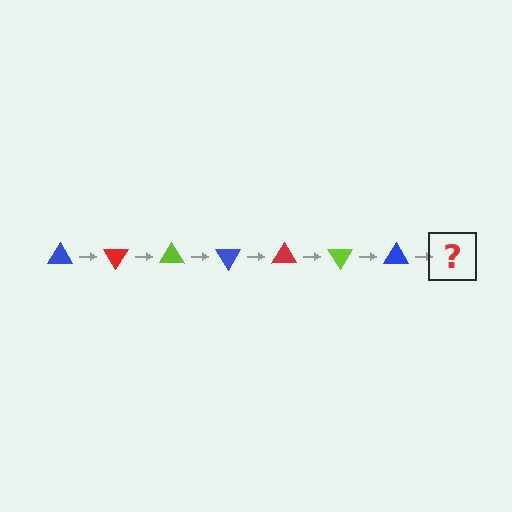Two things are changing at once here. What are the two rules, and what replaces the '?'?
The two rules are that it rotates 60 degrees each step and the color cycles through blue, red, and lime. The '?' should be a red triangle, rotated 420 degrees from the start.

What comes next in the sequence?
The next element should be a red triangle, rotated 420 degrees from the start.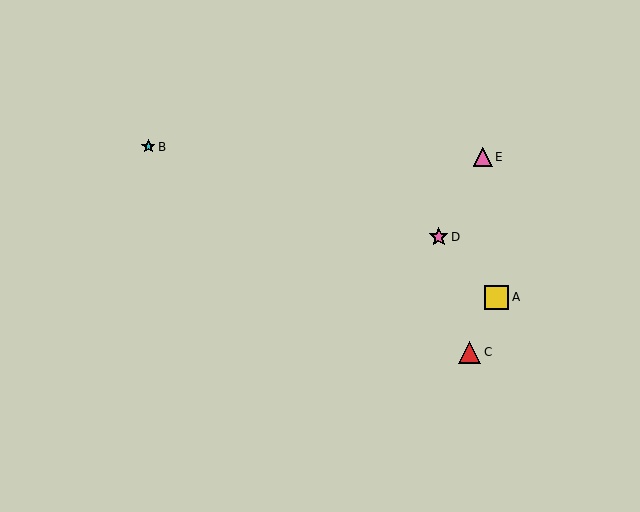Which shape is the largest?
The yellow square (labeled A) is the largest.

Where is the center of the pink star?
The center of the pink star is at (439, 237).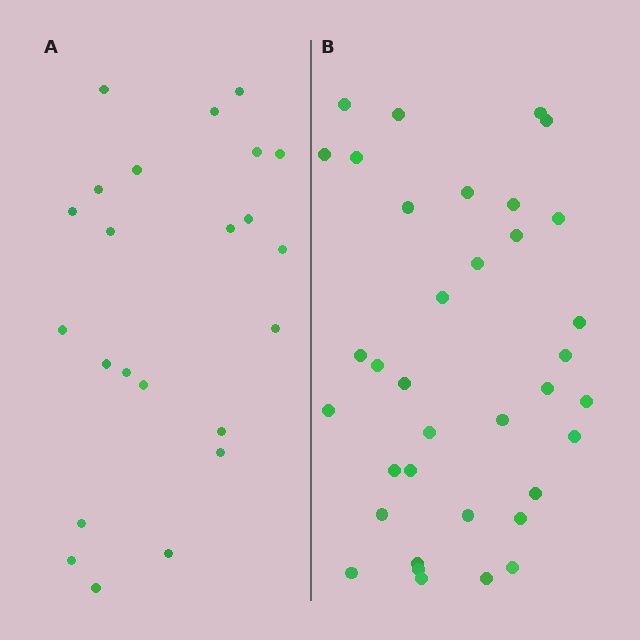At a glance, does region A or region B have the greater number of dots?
Region B (the right region) has more dots.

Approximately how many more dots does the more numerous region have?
Region B has approximately 15 more dots than region A.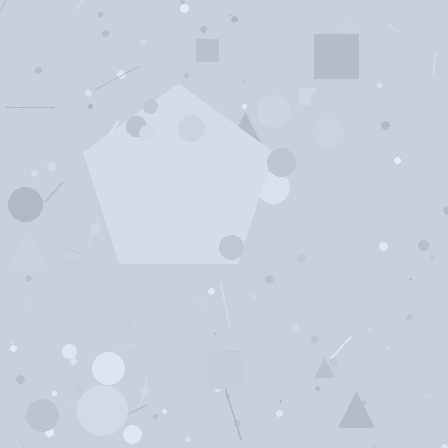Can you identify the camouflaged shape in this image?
The camouflaged shape is a pentagon.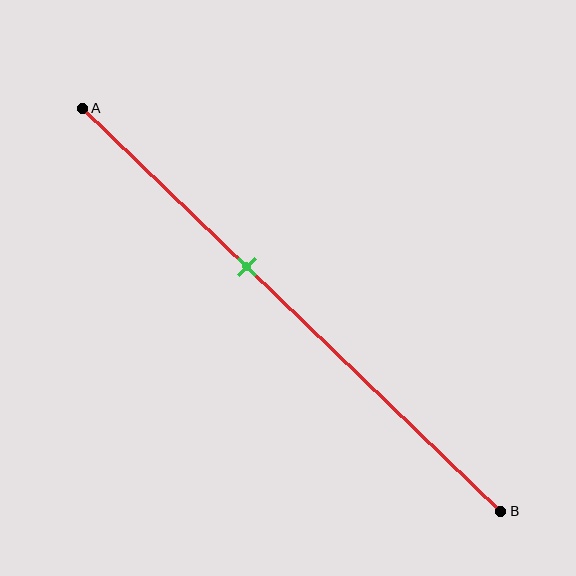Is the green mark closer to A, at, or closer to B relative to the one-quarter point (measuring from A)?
The green mark is closer to point B than the one-quarter point of segment AB.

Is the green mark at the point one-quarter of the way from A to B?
No, the mark is at about 40% from A, not at the 25% one-quarter point.